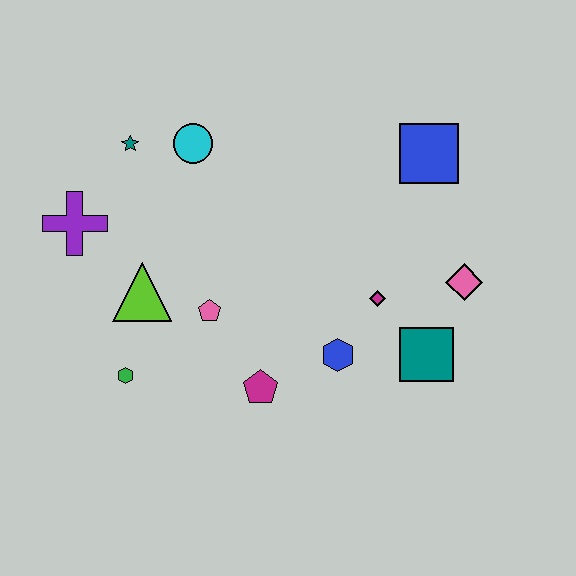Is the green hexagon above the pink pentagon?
No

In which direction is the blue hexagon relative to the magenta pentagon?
The blue hexagon is to the right of the magenta pentagon.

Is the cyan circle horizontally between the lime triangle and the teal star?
No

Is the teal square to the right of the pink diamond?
No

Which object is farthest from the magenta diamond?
The purple cross is farthest from the magenta diamond.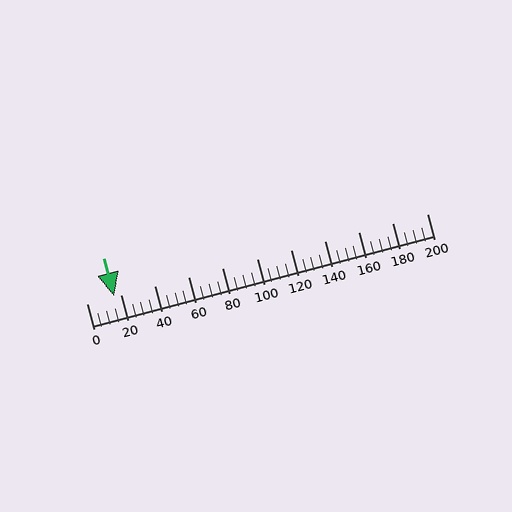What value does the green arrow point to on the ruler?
The green arrow points to approximately 16.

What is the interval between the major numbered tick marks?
The major tick marks are spaced 20 units apart.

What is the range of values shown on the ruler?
The ruler shows values from 0 to 200.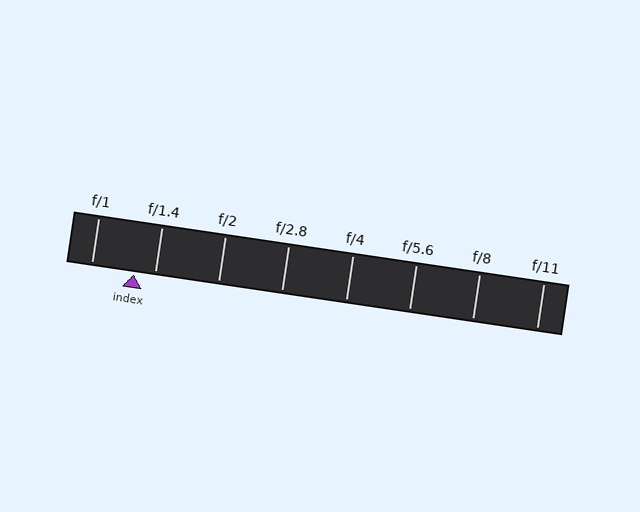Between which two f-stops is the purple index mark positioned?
The index mark is between f/1 and f/1.4.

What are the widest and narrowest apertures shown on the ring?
The widest aperture shown is f/1 and the narrowest is f/11.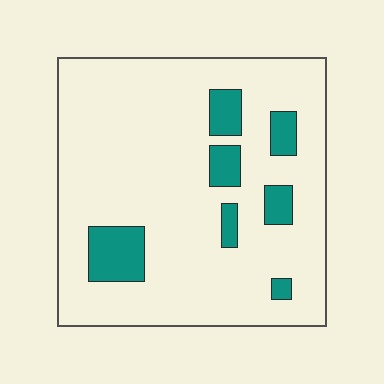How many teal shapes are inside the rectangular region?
7.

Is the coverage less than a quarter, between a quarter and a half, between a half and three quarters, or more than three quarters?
Less than a quarter.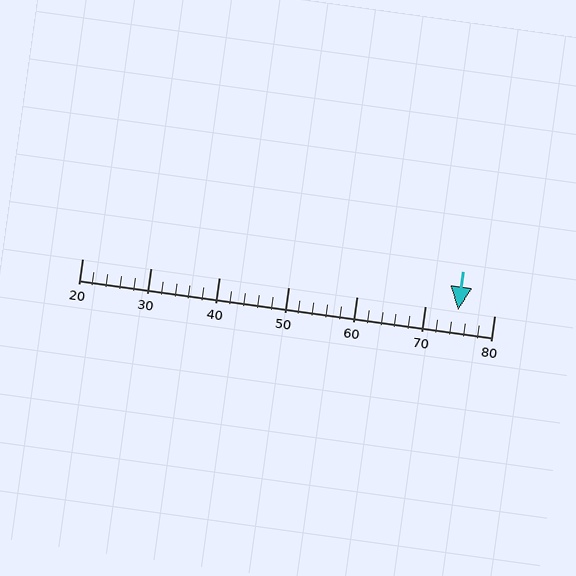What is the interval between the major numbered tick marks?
The major tick marks are spaced 10 units apart.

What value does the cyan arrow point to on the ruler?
The cyan arrow points to approximately 75.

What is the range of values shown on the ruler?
The ruler shows values from 20 to 80.